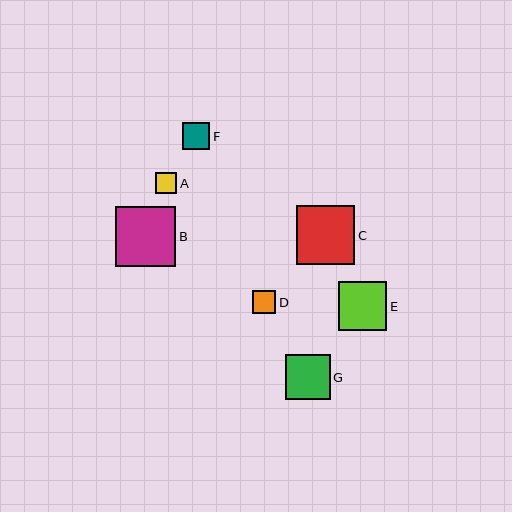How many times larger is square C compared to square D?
Square C is approximately 2.5 times the size of square D.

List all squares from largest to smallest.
From largest to smallest: B, C, E, G, F, D, A.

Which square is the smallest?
Square A is the smallest with a size of approximately 21 pixels.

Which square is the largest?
Square B is the largest with a size of approximately 60 pixels.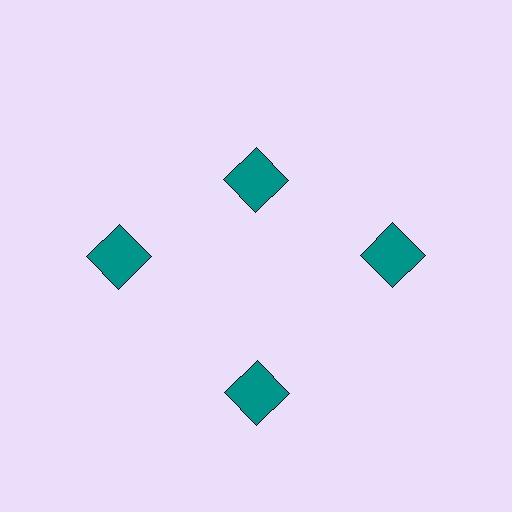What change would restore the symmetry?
The symmetry would be restored by moving it outward, back onto the ring so that all 4 squares sit at equal angles and equal distance from the center.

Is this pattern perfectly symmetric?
No. The 4 teal squares are arranged in a ring, but one element near the 12 o'clock position is pulled inward toward the center, breaking the 4-fold rotational symmetry.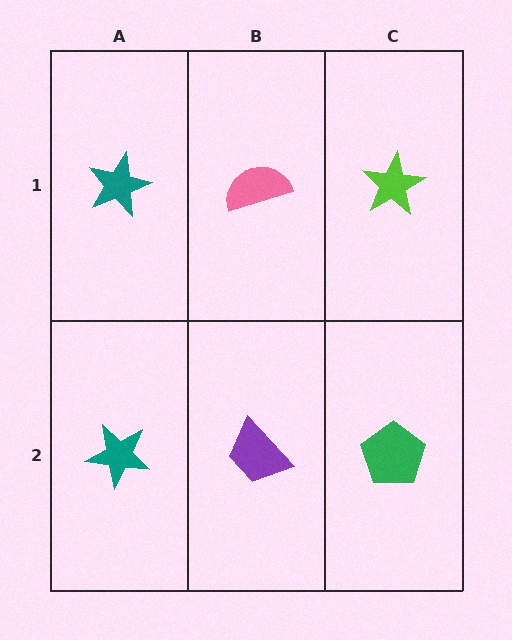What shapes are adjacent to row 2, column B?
A pink semicircle (row 1, column B), a teal star (row 2, column A), a green pentagon (row 2, column C).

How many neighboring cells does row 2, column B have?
3.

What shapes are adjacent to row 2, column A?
A teal star (row 1, column A), a purple trapezoid (row 2, column B).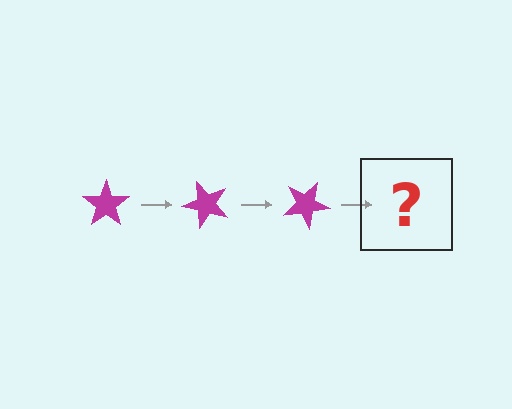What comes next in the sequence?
The next element should be a magenta star rotated 150 degrees.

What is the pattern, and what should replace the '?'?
The pattern is that the star rotates 50 degrees each step. The '?' should be a magenta star rotated 150 degrees.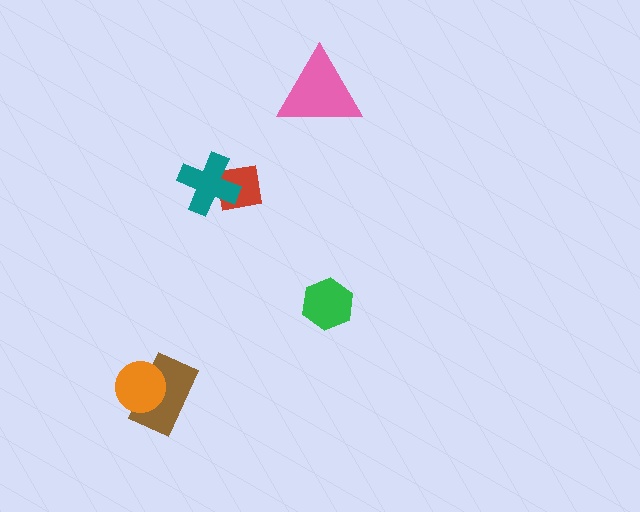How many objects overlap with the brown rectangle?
1 object overlaps with the brown rectangle.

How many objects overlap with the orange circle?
1 object overlaps with the orange circle.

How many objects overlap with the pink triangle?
0 objects overlap with the pink triangle.